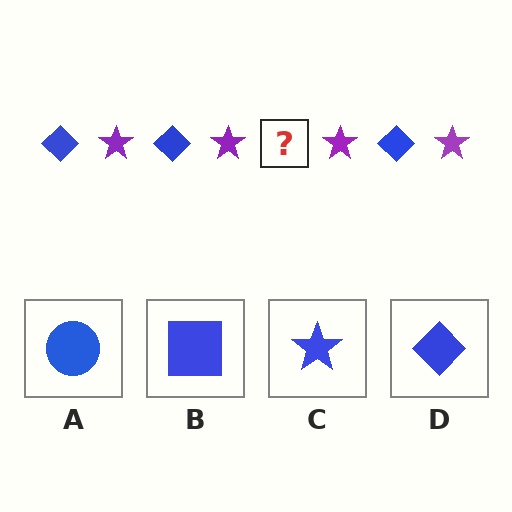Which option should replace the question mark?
Option D.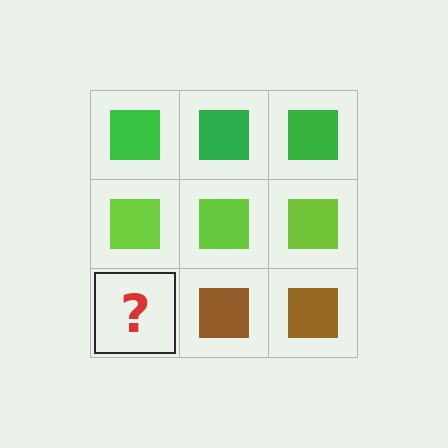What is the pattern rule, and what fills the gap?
The rule is that each row has a consistent color. The gap should be filled with a brown square.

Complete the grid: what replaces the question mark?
The question mark should be replaced with a brown square.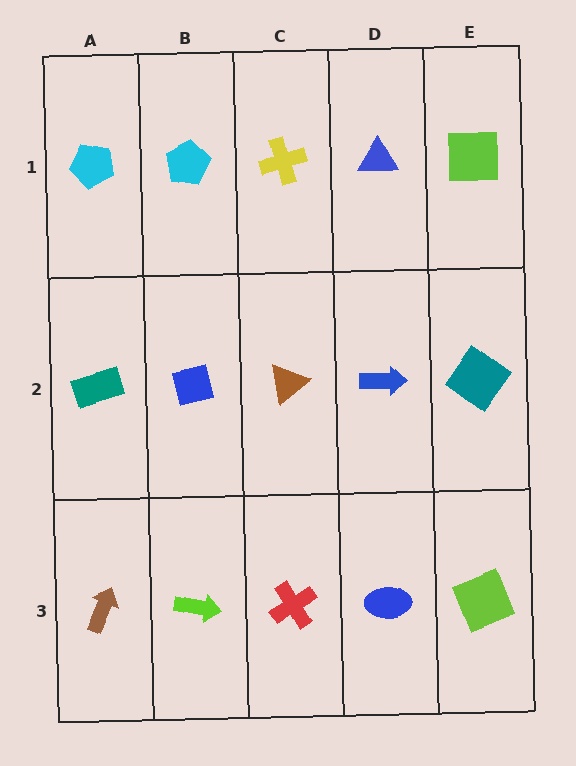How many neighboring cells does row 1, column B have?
3.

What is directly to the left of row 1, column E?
A blue triangle.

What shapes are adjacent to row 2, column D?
A blue triangle (row 1, column D), a blue ellipse (row 3, column D), a brown triangle (row 2, column C), a teal diamond (row 2, column E).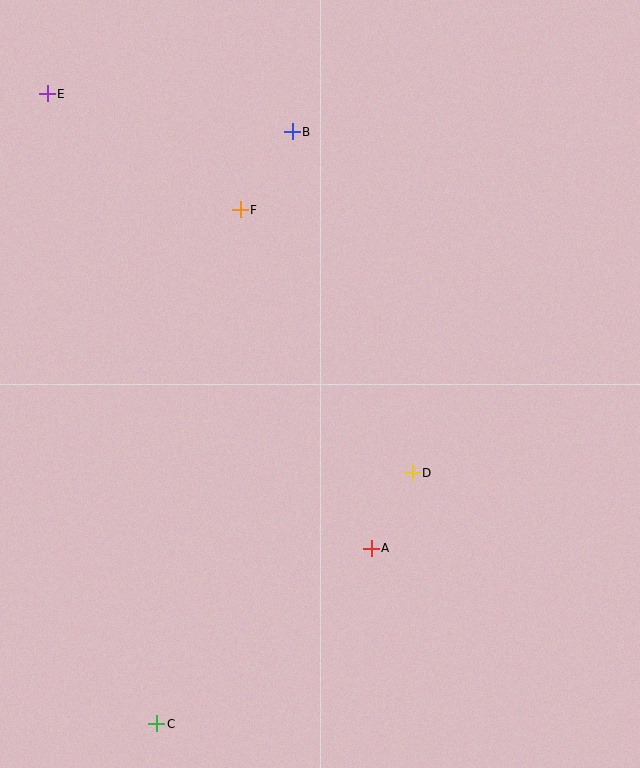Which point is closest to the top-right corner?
Point B is closest to the top-right corner.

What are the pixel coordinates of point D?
Point D is at (412, 473).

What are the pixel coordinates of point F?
Point F is at (240, 210).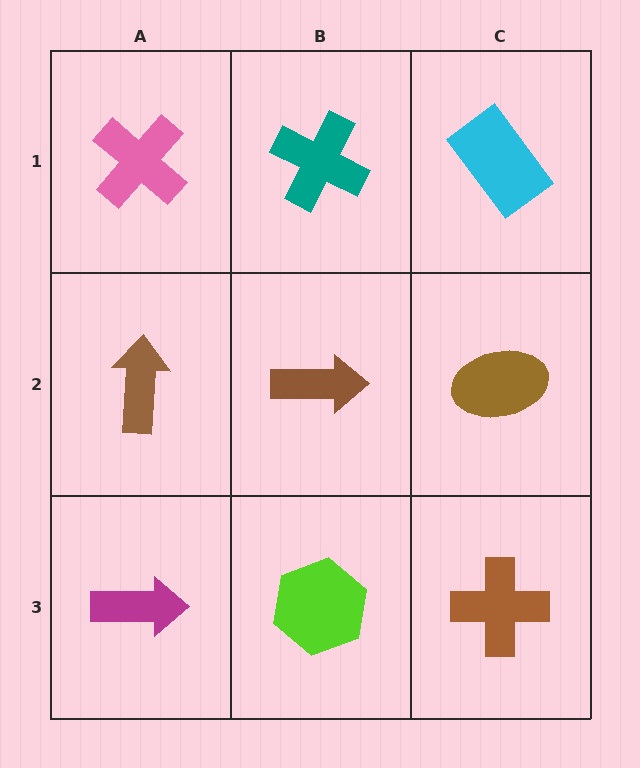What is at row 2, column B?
A brown arrow.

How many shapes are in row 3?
3 shapes.